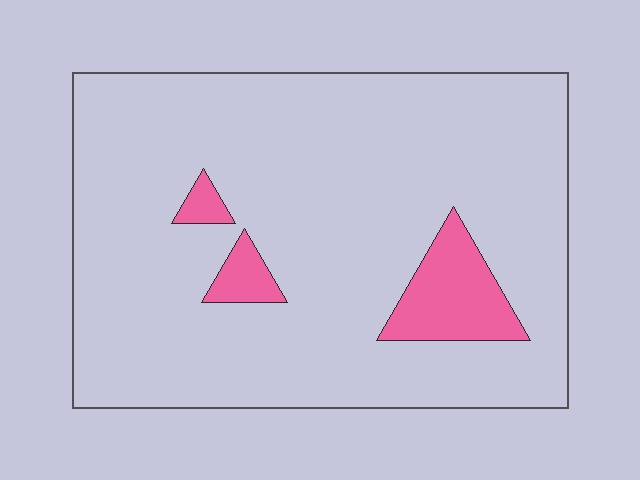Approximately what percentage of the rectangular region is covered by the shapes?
Approximately 10%.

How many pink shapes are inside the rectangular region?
3.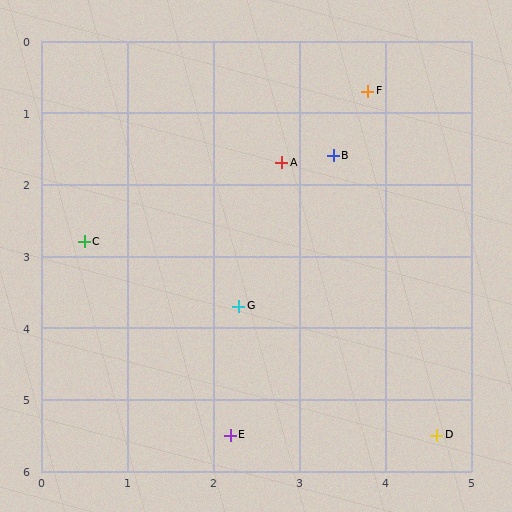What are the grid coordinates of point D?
Point D is at approximately (4.6, 5.5).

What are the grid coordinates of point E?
Point E is at approximately (2.2, 5.5).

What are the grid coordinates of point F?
Point F is at approximately (3.8, 0.7).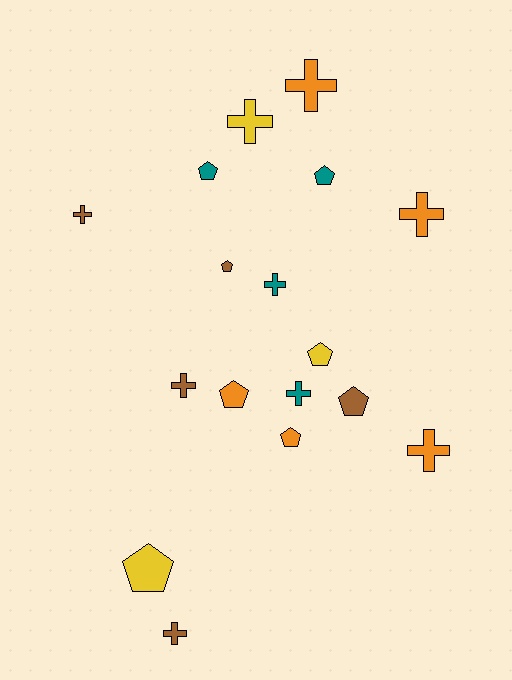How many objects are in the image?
There are 17 objects.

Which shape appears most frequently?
Cross, with 9 objects.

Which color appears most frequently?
Orange, with 5 objects.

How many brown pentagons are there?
There are 2 brown pentagons.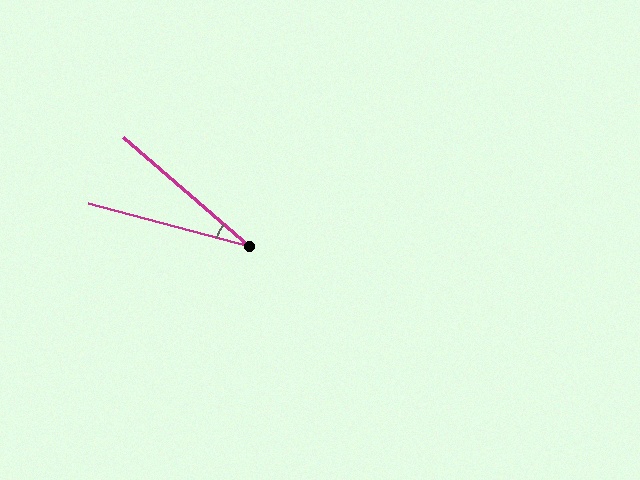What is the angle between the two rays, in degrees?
Approximately 26 degrees.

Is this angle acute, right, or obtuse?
It is acute.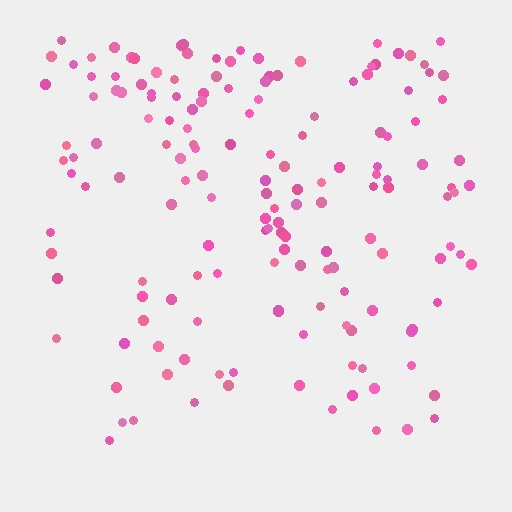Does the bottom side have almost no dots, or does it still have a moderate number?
Still a moderate number, just noticeably fewer than the top.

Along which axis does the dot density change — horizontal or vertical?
Vertical.